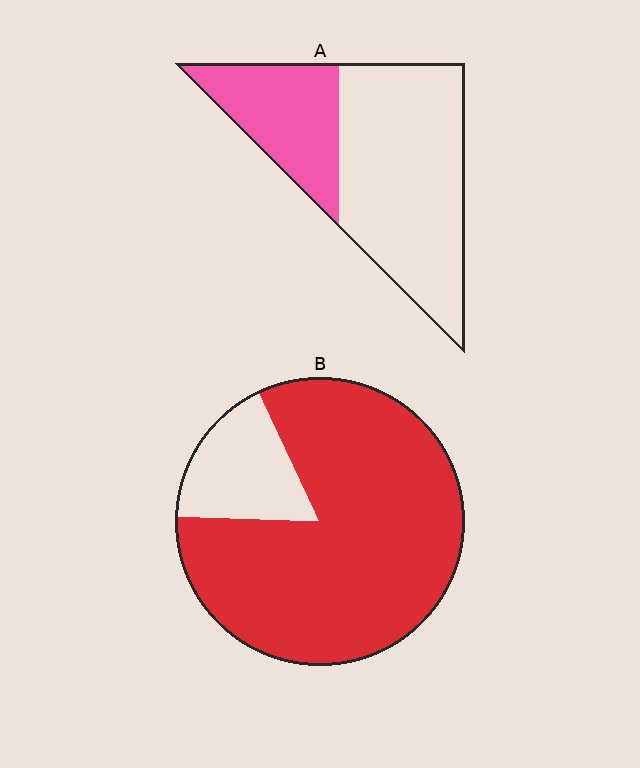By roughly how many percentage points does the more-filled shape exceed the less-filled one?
By roughly 50 percentage points (B over A).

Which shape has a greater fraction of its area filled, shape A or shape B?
Shape B.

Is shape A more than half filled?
No.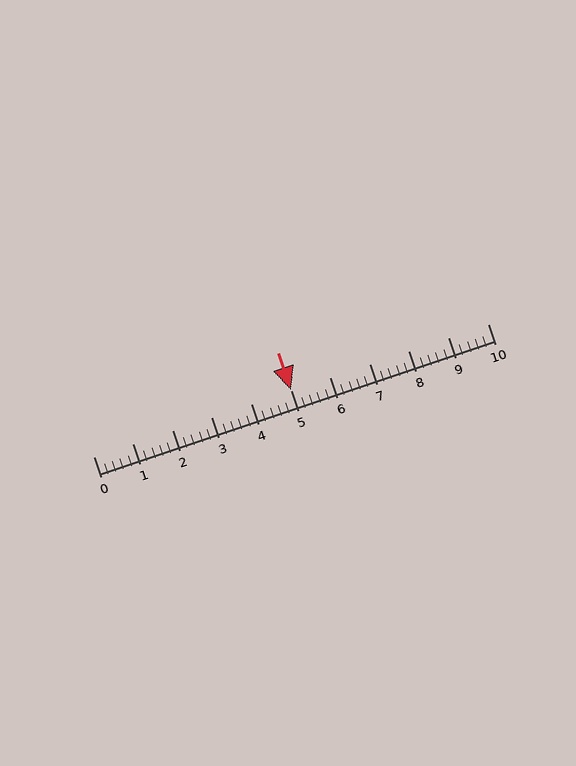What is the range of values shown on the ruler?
The ruler shows values from 0 to 10.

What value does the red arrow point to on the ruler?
The red arrow points to approximately 5.0.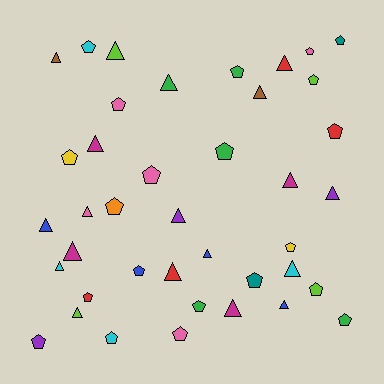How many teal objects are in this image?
There are 2 teal objects.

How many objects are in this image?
There are 40 objects.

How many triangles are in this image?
There are 19 triangles.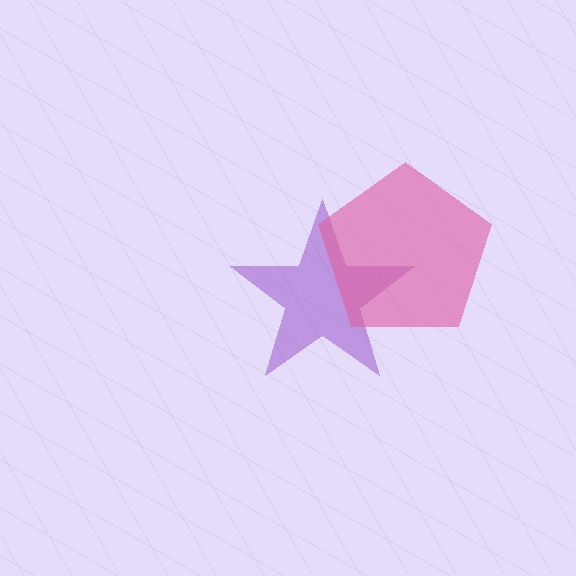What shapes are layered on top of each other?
The layered shapes are: a purple star, a pink pentagon.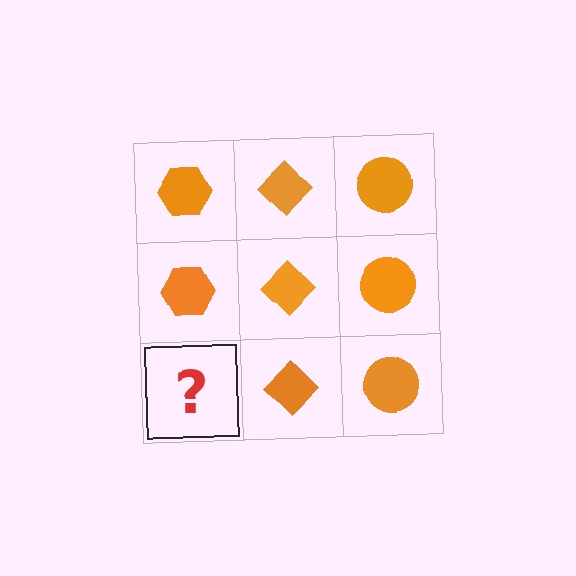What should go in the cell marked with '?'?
The missing cell should contain an orange hexagon.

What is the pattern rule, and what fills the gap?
The rule is that each column has a consistent shape. The gap should be filled with an orange hexagon.